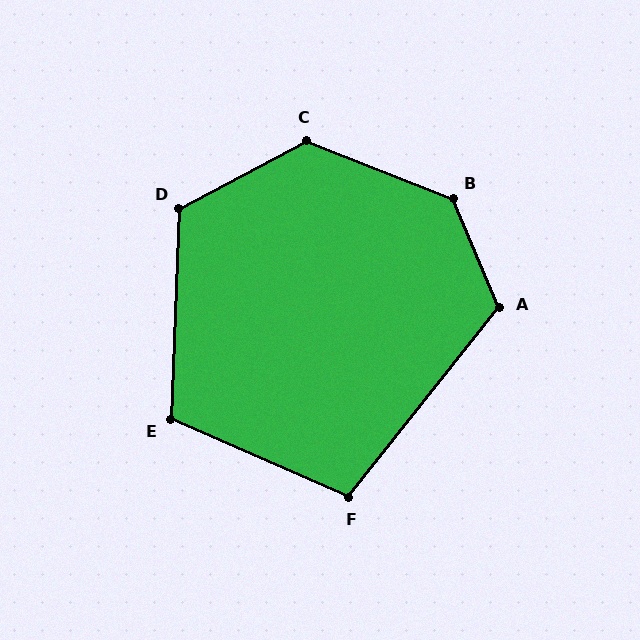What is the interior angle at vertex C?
Approximately 130 degrees (obtuse).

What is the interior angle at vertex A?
Approximately 118 degrees (obtuse).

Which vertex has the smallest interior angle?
F, at approximately 105 degrees.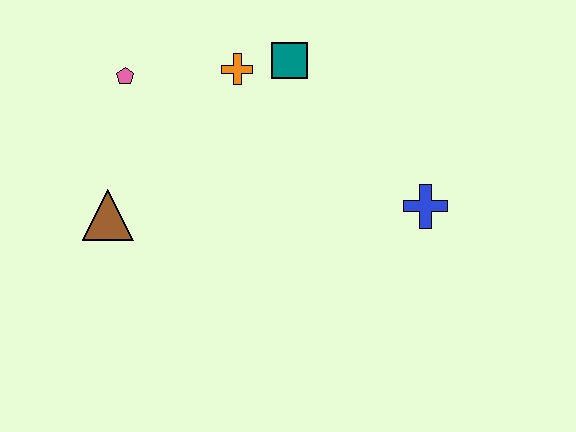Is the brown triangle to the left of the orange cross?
Yes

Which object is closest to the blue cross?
The teal square is closest to the blue cross.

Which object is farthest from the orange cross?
The blue cross is farthest from the orange cross.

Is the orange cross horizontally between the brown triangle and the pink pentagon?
No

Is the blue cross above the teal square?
No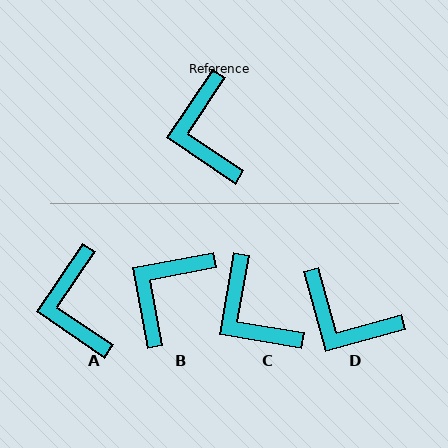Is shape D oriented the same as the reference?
No, it is off by about 50 degrees.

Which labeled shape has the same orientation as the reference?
A.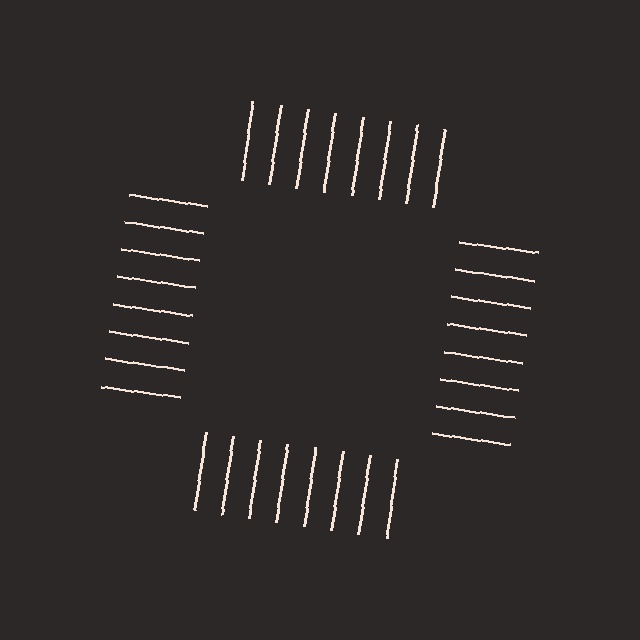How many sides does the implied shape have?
4 sides — the line-ends trace a square.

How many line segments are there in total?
32 — 8 along each of the 4 edges.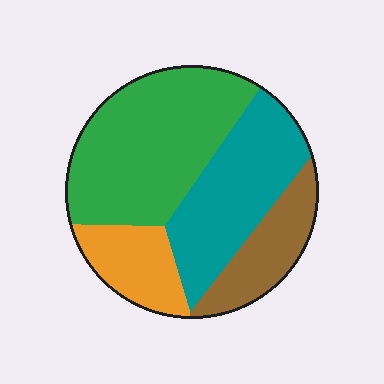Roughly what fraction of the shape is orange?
Orange covers 14% of the shape.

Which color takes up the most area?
Green, at roughly 40%.